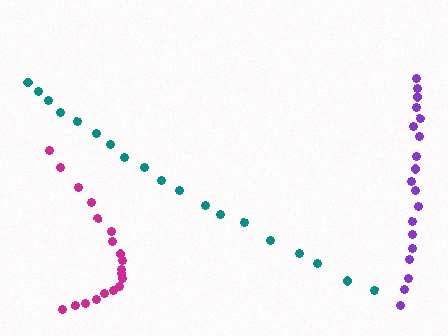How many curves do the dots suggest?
There are 3 distinct paths.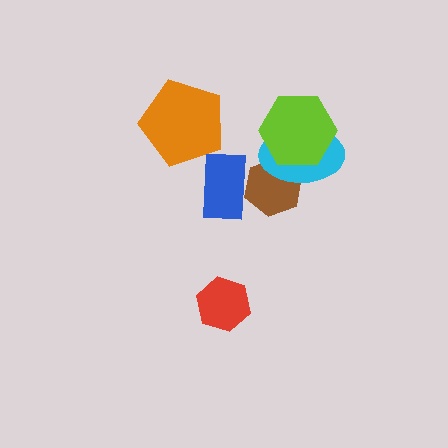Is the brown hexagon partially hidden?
Yes, it is partially covered by another shape.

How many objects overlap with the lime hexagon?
2 objects overlap with the lime hexagon.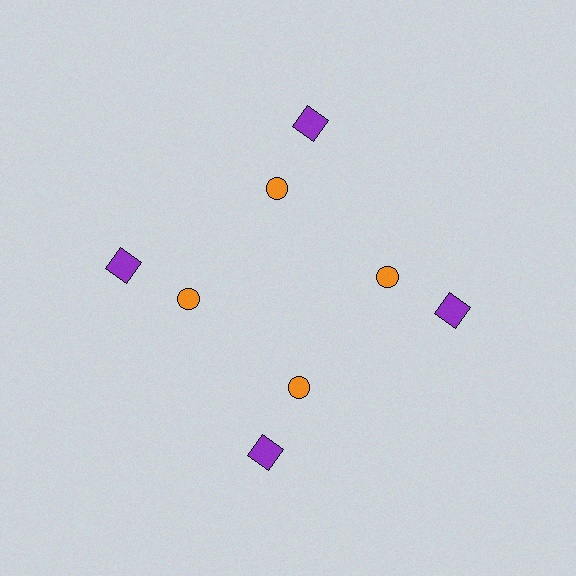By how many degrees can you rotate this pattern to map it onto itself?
The pattern maps onto itself every 90 degrees of rotation.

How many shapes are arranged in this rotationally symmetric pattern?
There are 8 shapes, arranged in 4 groups of 2.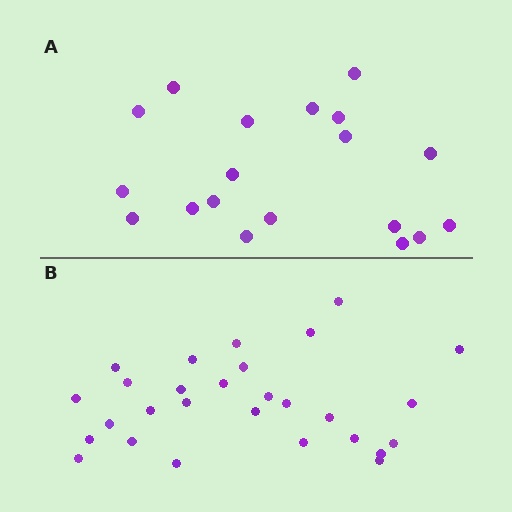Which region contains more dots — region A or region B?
Region B (the bottom region) has more dots.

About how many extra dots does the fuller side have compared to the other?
Region B has roughly 8 or so more dots than region A.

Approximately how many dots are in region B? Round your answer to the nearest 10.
About 30 dots. (The exact count is 28, which rounds to 30.)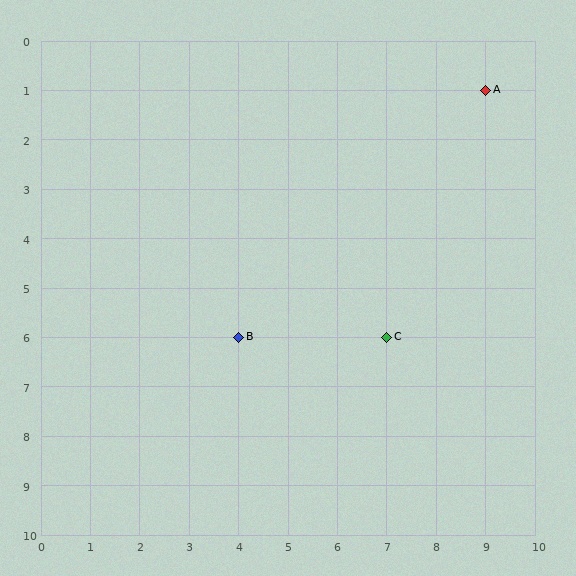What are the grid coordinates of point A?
Point A is at grid coordinates (9, 1).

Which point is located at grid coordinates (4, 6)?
Point B is at (4, 6).